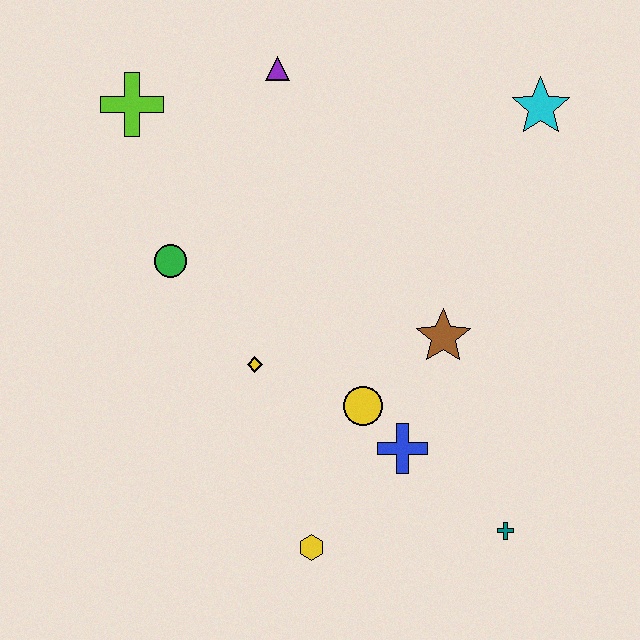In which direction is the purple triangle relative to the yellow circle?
The purple triangle is above the yellow circle.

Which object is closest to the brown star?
The yellow circle is closest to the brown star.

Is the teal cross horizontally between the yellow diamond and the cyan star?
Yes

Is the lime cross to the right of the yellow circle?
No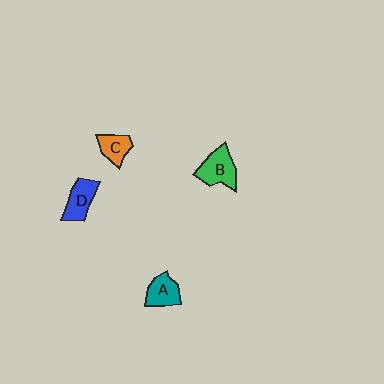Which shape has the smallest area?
Shape C (orange).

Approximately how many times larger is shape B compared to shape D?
Approximately 1.2 times.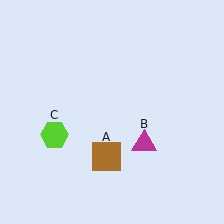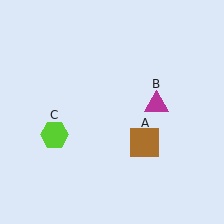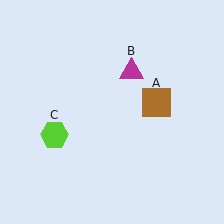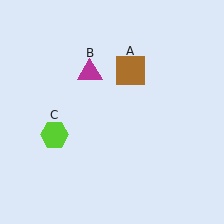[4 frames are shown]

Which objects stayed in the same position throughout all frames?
Lime hexagon (object C) remained stationary.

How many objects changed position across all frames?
2 objects changed position: brown square (object A), magenta triangle (object B).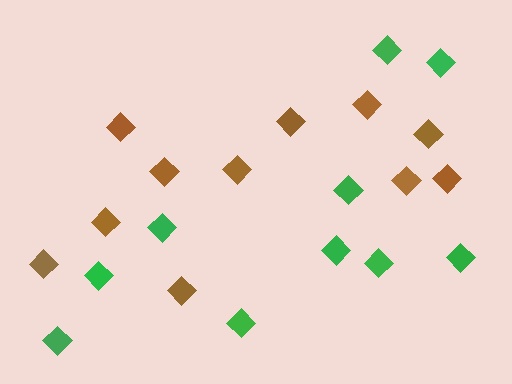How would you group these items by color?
There are 2 groups: one group of brown diamonds (11) and one group of green diamonds (10).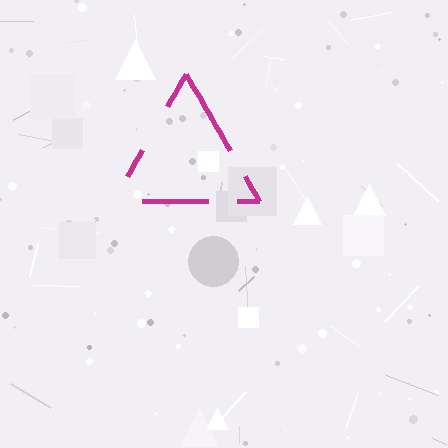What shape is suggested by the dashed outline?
The dashed outline suggests a triangle.